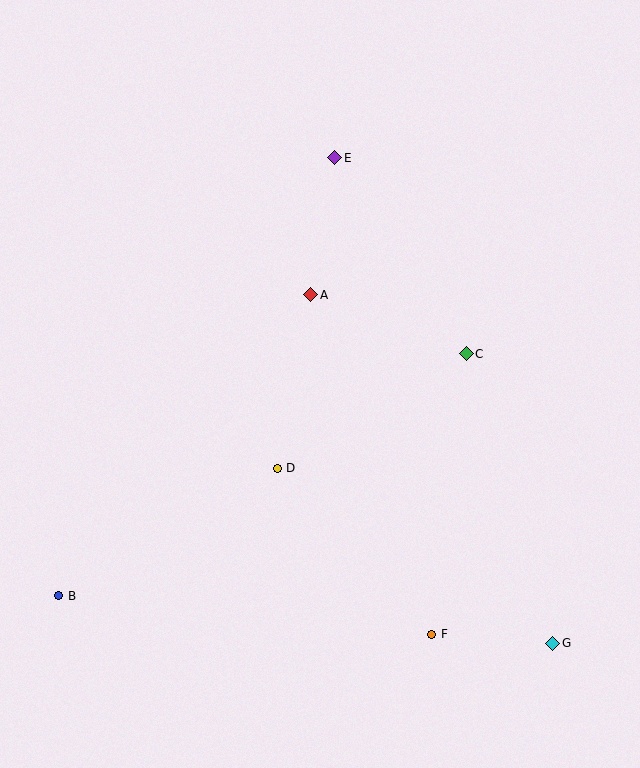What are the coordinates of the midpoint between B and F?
The midpoint between B and F is at (245, 615).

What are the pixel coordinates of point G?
Point G is at (553, 643).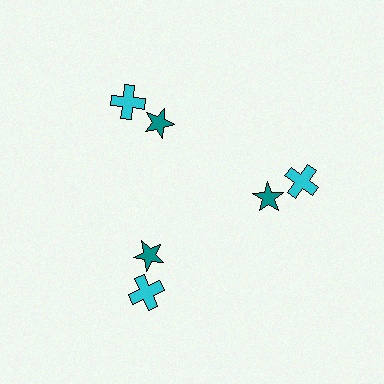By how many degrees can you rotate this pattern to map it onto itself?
The pattern maps onto itself every 120 degrees of rotation.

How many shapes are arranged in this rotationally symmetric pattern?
There are 6 shapes, arranged in 3 groups of 2.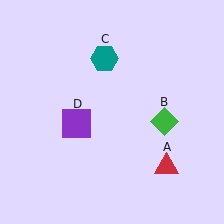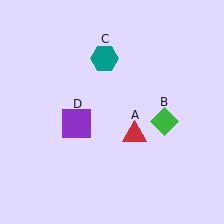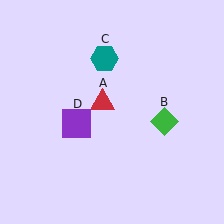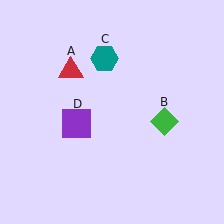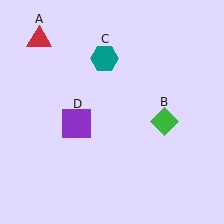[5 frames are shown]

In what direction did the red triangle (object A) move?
The red triangle (object A) moved up and to the left.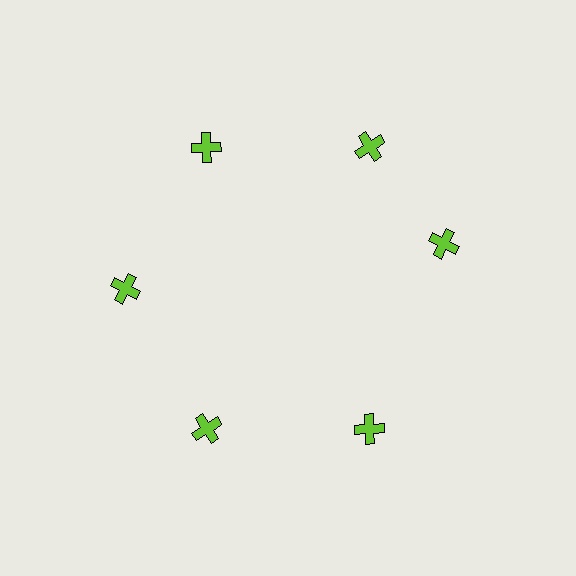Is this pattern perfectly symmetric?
No. The 6 lime crosses are arranged in a ring, but one element near the 3 o'clock position is rotated out of alignment along the ring, breaking the 6-fold rotational symmetry.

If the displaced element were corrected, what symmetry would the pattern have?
It would have 6-fold rotational symmetry — the pattern would map onto itself every 60 degrees.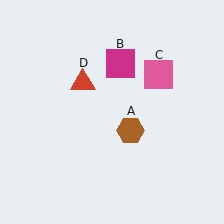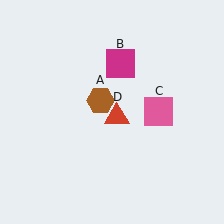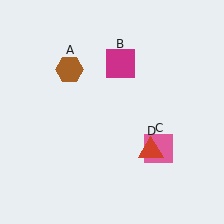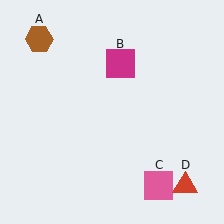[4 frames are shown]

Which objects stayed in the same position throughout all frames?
Magenta square (object B) remained stationary.